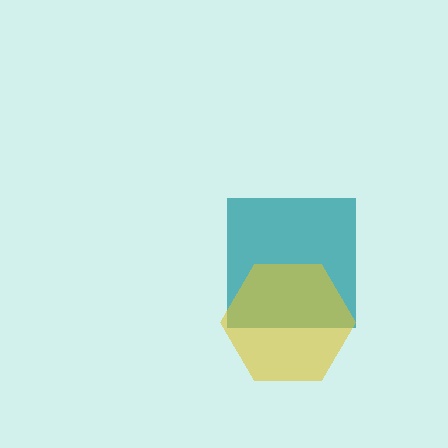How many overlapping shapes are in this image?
There are 2 overlapping shapes in the image.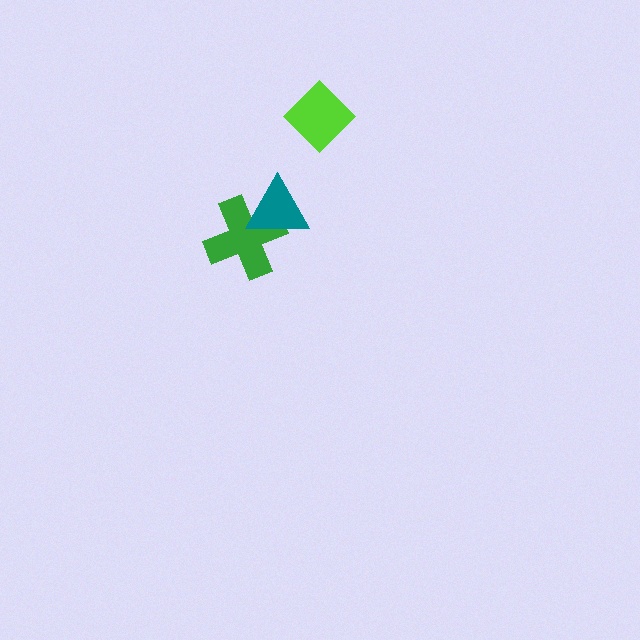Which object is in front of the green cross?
The teal triangle is in front of the green cross.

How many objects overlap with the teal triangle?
1 object overlaps with the teal triangle.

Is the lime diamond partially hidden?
No, no other shape covers it.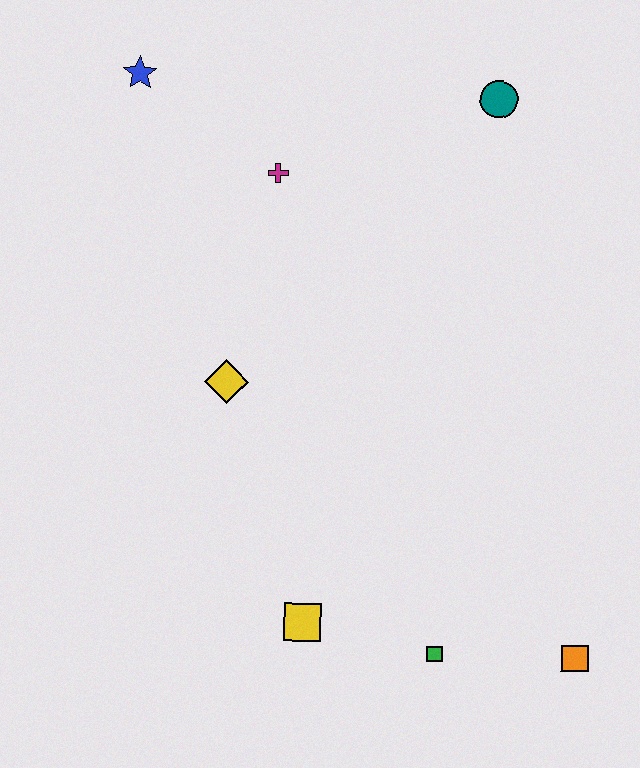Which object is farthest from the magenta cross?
The orange square is farthest from the magenta cross.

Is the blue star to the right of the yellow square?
No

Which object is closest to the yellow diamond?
The magenta cross is closest to the yellow diamond.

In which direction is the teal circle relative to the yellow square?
The teal circle is above the yellow square.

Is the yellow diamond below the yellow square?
No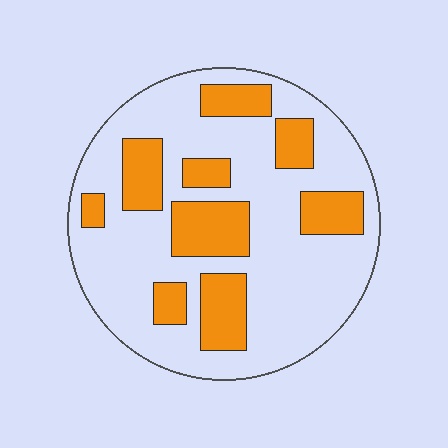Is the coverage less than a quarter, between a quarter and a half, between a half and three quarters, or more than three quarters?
Between a quarter and a half.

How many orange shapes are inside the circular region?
9.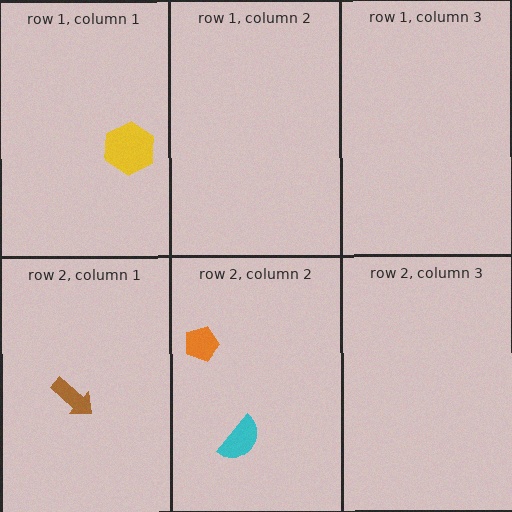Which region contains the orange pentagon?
The row 2, column 2 region.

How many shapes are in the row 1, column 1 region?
1.